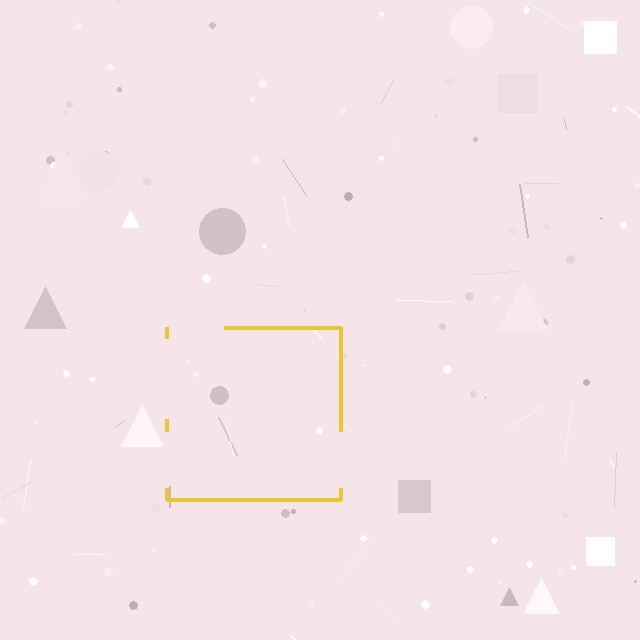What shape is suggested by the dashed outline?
The dashed outline suggests a square.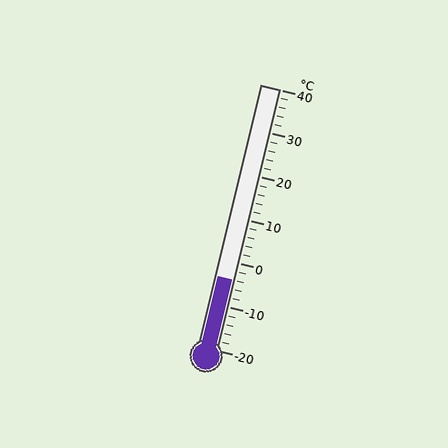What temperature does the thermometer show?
The thermometer shows approximately -4°C.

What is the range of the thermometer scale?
The thermometer scale ranges from -20°C to 40°C.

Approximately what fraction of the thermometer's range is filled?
The thermometer is filled to approximately 25% of its range.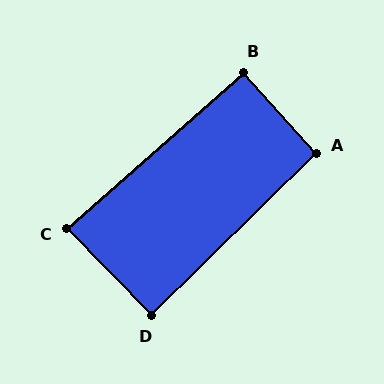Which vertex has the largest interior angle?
A, at approximately 93 degrees.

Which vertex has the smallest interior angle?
C, at approximately 87 degrees.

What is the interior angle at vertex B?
Approximately 91 degrees (approximately right).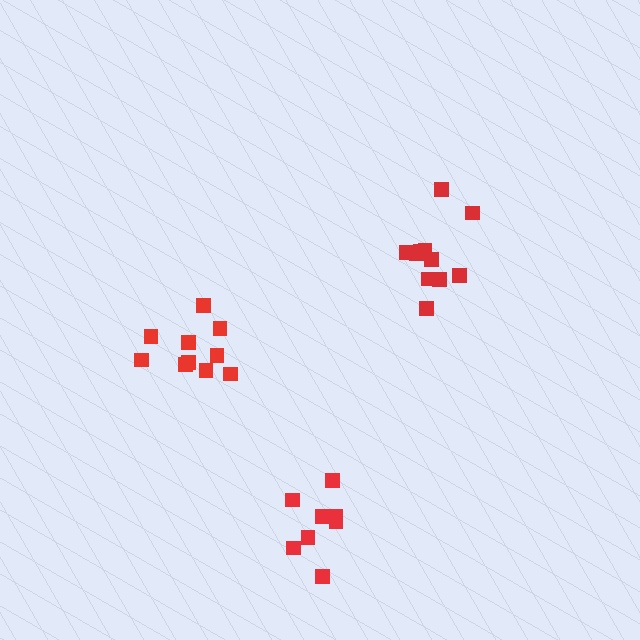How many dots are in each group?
Group 1: 10 dots, Group 2: 8 dots, Group 3: 11 dots (29 total).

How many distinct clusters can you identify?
There are 3 distinct clusters.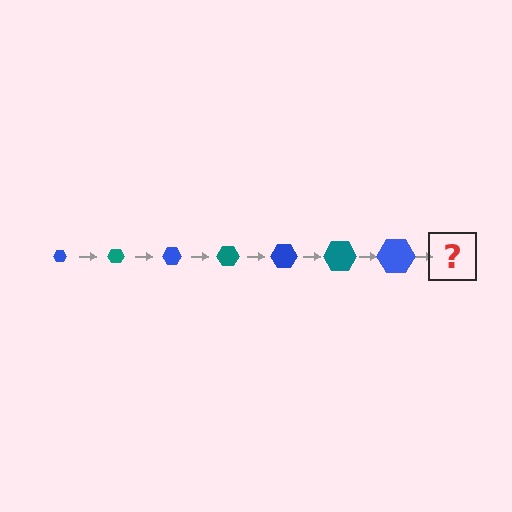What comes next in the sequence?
The next element should be a teal hexagon, larger than the previous one.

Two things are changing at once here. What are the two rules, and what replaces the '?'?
The two rules are that the hexagon grows larger each step and the color cycles through blue and teal. The '?' should be a teal hexagon, larger than the previous one.